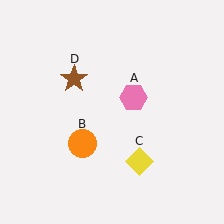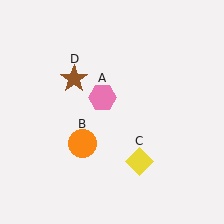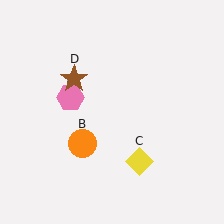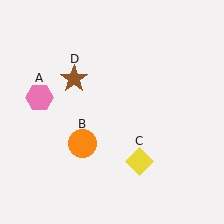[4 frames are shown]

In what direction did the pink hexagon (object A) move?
The pink hexagon (object A) moved left.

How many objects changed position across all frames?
1 object changed position: pink hexagon (object A).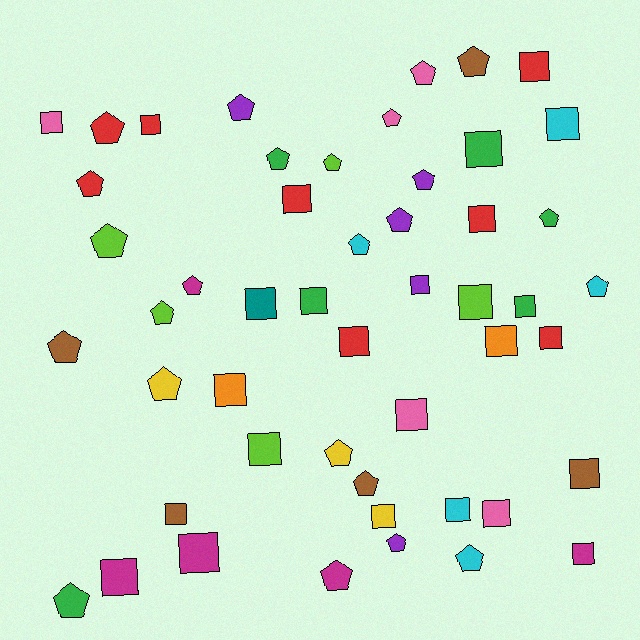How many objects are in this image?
There are 50 objects.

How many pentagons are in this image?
There are 24 pentagons.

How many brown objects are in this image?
There are 5 brown objects.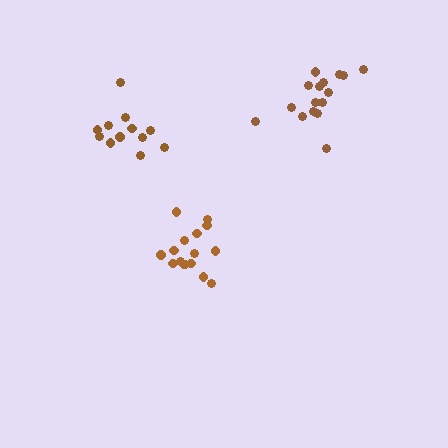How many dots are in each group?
Group 1: 12 dots, Group 2: 16 dots, Group 3: 16 dots (44 total).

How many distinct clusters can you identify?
There are 3 distinct clusters.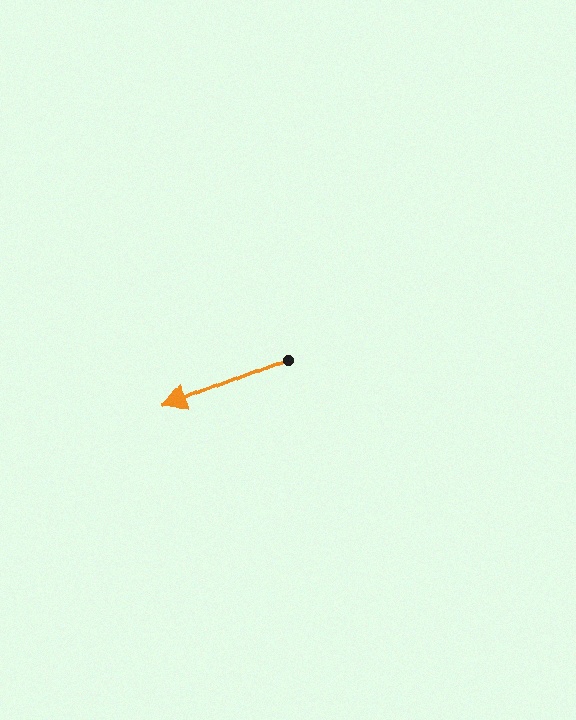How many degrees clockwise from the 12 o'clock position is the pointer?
Approximately 248 degrees.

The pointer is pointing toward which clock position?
Roughly 8 o'clock.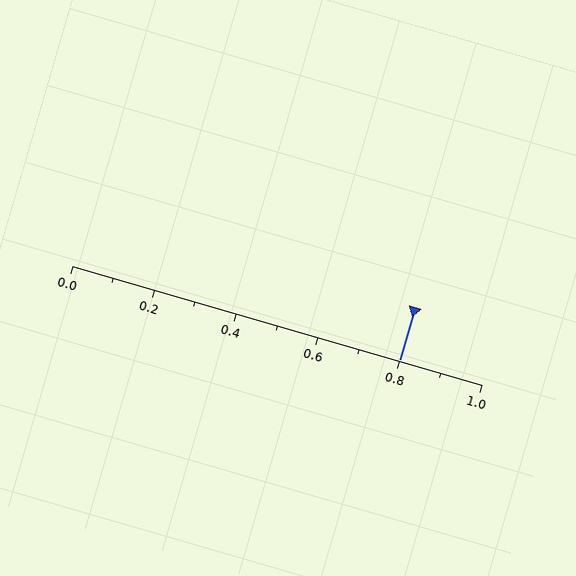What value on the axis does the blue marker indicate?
The marker indicates approximately 0.8.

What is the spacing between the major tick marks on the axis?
The major ticks are spaced 0.2 apart.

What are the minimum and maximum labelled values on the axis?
The axis runs from 0.0 to 1.0.